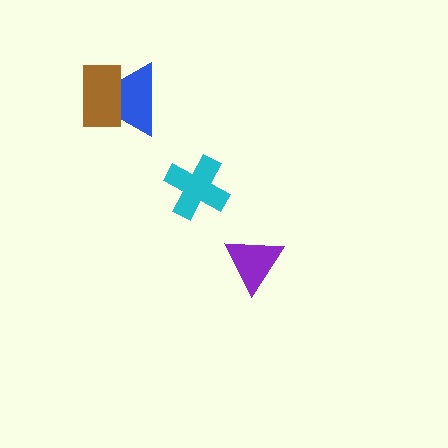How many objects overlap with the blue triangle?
1 object overlaps with the blue triangle.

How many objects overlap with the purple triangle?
0 objects overlap with the purple triangle.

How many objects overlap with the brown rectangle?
1 object overlaps with the brown rectangle.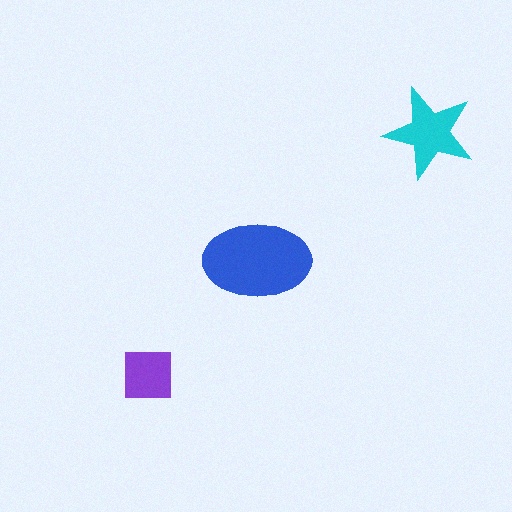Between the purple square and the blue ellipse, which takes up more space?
The blue ellipse.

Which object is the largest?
The blue ellipse.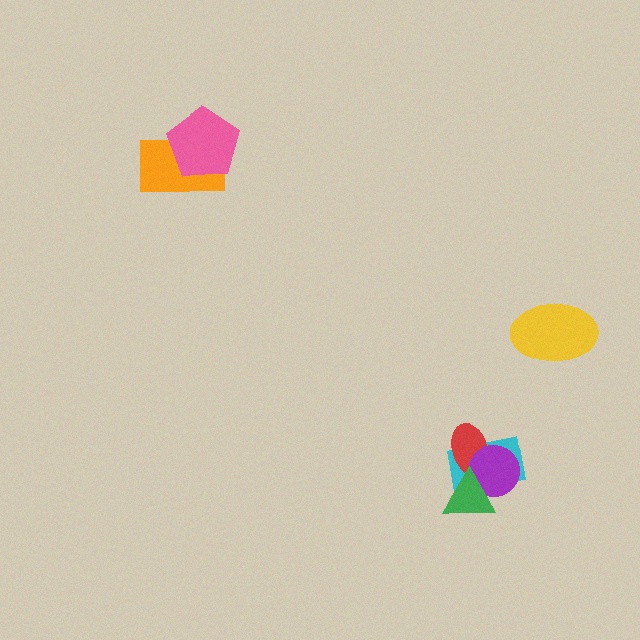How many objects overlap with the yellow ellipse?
0 objects overlap with the yellow ellipse.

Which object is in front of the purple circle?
The green triangle is in front of the purple circle.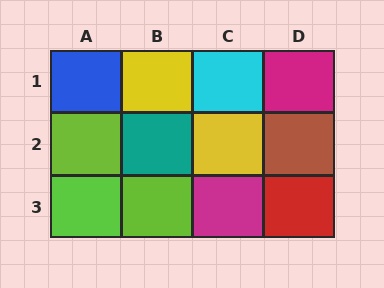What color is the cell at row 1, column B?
Yellow.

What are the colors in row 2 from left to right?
Lime, teal, yellow, brown.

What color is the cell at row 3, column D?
Red.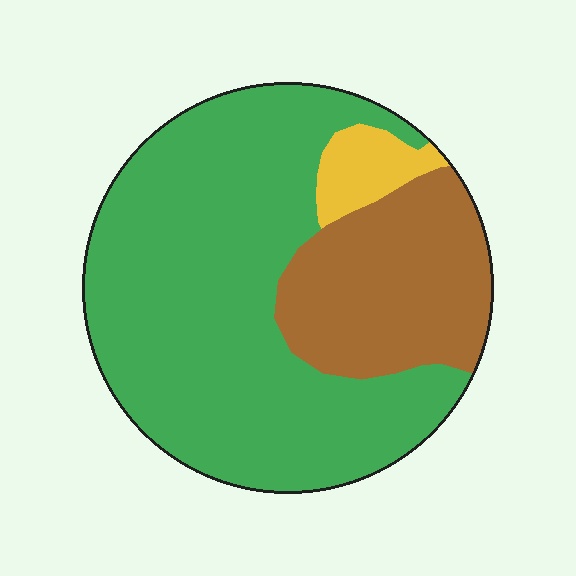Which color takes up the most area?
Green, at roughly 70%.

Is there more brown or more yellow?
Brown.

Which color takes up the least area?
Yellow, at roughly 5%.